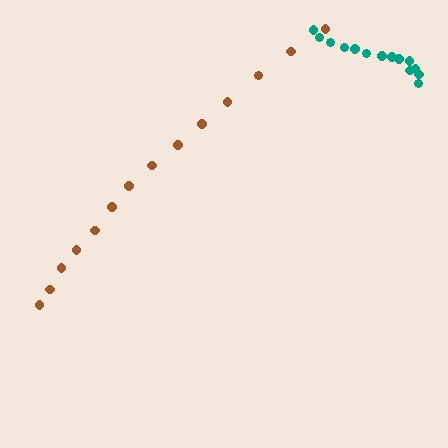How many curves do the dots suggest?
There are 2 distinct paths.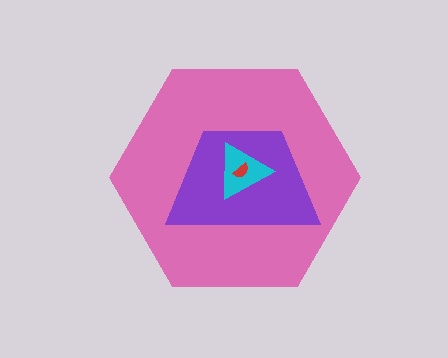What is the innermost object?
The red semicircle.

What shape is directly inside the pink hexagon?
The purple trapezoid.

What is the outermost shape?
The pink hexagon.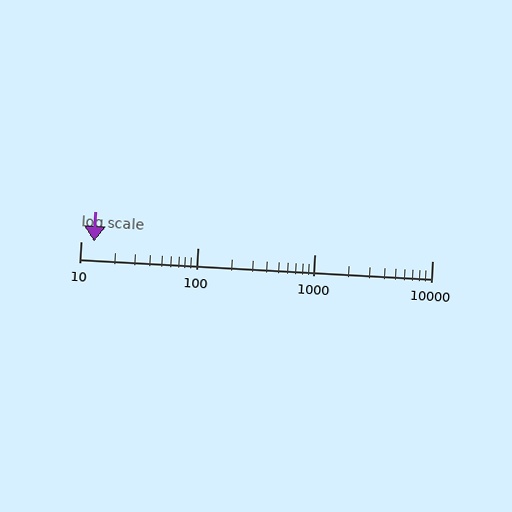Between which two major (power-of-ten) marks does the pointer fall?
The pointer is between 10 and 100.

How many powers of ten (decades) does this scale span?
The scale spans 3 decades, from 10 to 10000.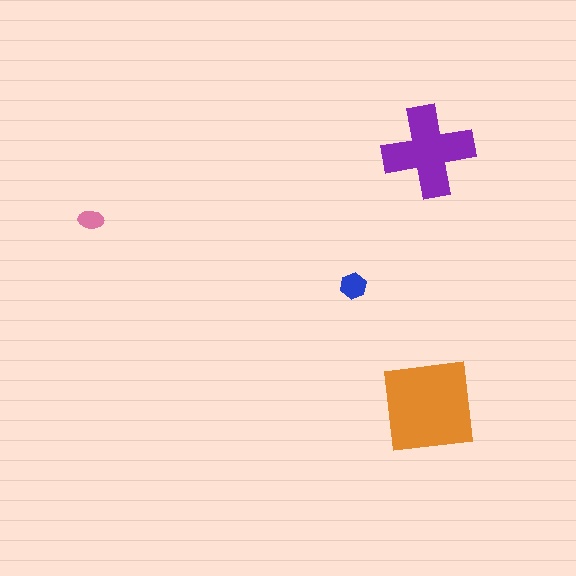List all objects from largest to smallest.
The orange square, the purple cross, the blue hexagon, the pink ellipse.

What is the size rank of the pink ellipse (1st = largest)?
4th.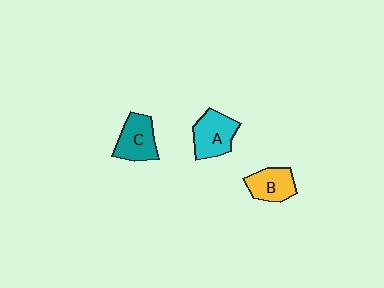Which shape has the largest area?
Shape A (cyan).